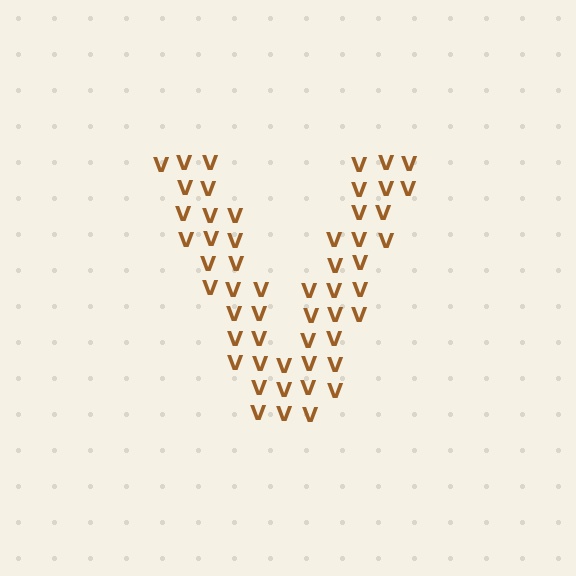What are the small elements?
The small elements are letter V's.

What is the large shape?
The large shape is the letter V.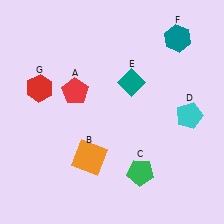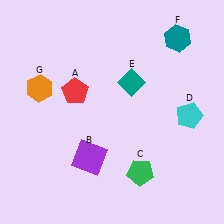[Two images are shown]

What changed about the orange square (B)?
In Image 1, B is orange. In Image 2, it changed to purple.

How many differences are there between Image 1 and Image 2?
There are 2 differences between the two images.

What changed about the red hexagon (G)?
In Image 1, G is red. In Image 2, it changed to orange.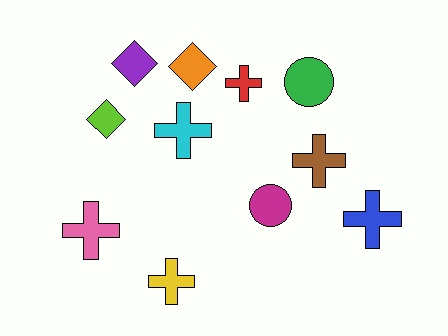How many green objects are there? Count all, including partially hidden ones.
There is 1 green object.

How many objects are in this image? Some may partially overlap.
There are 11 objects.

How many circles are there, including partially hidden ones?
There are 2 circles.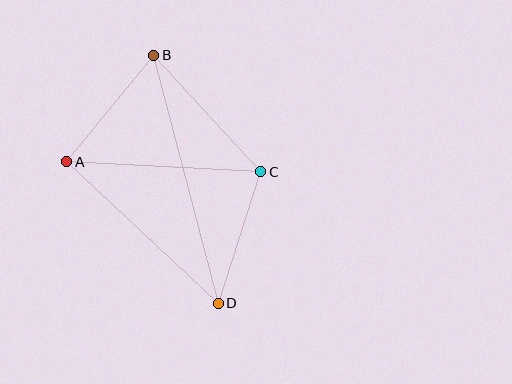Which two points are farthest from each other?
Points B and D are farthest from each other.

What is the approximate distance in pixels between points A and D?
The distance between A and D is approximately 207 pixels.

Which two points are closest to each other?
Points A and B are closest to each other.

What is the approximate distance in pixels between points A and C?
The distance between A and C is approximately 194 pixels.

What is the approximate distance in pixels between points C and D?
The distance between C and D is approximately 138 pixels.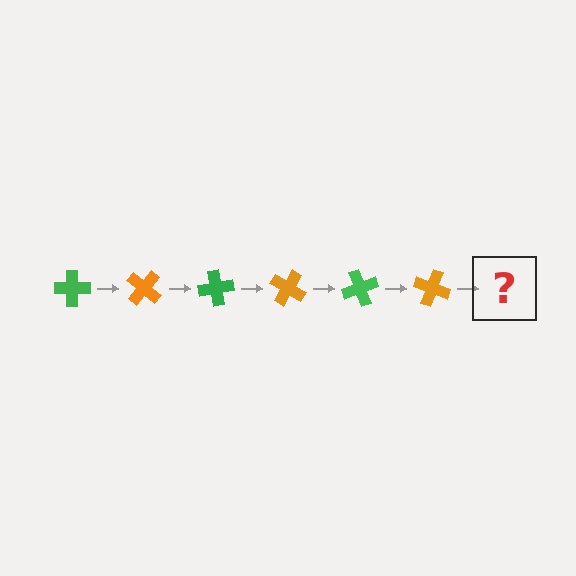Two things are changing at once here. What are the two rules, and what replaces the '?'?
The two rules are that it rotates 40 degrees each step and the color cycles through green and orange. The '?' should be a green cross, rotated 240 degrees from the start.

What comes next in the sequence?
The next element should be a green cross, rotated 240 degrees from the start.